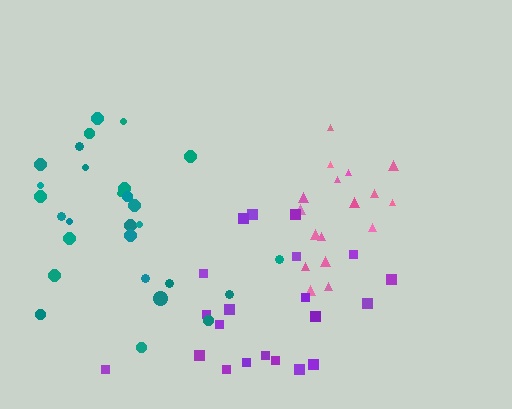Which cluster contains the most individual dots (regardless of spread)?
Teal (28).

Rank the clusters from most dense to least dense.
pink, teal, purple.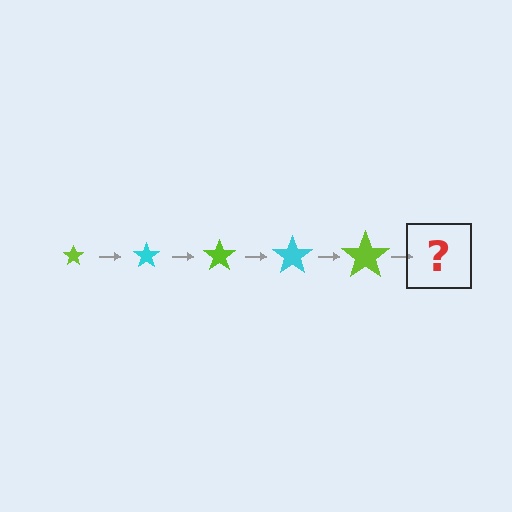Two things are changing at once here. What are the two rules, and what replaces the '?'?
The two rules are that the star grows larger each step and the color cycles through lime and cyan. The '?' should be a cyan star, larger than the previous one.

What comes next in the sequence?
The next element should be a cyan star, larger than the previous one.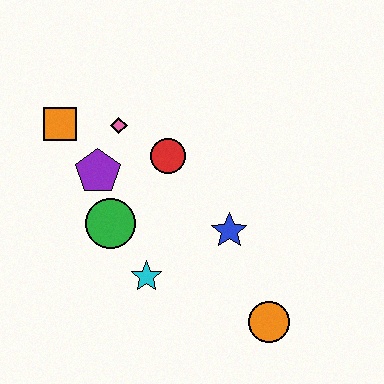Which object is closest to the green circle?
The purple pentagon is closest to the green circle.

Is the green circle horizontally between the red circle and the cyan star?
No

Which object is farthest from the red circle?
The orange circle is farthest from the red circle.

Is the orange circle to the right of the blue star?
Yes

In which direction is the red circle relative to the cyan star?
The red circle is above the cyan star.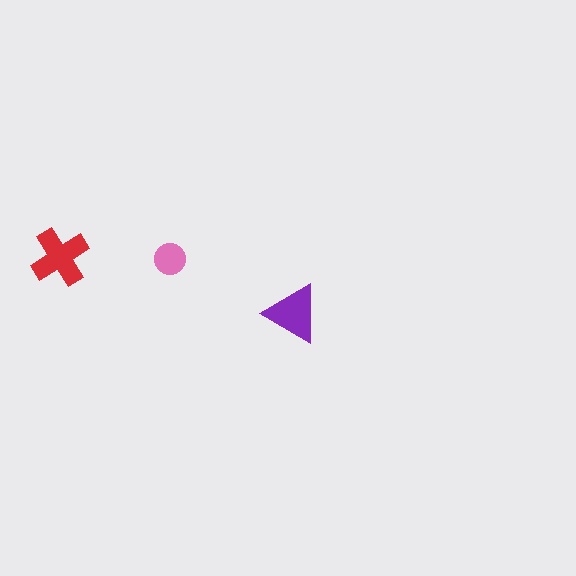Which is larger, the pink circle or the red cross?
The red cross.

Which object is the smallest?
The pink circle.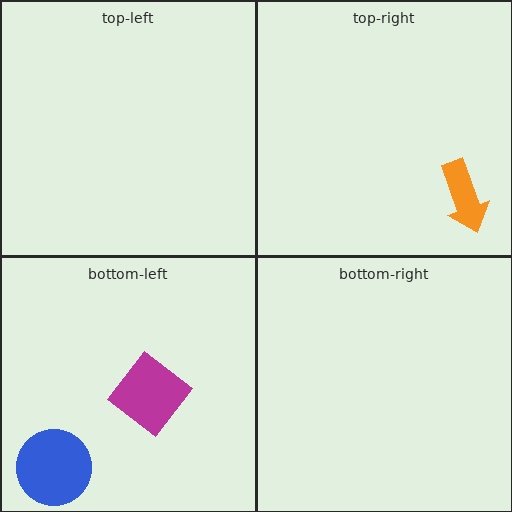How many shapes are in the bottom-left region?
2.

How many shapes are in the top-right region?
1.